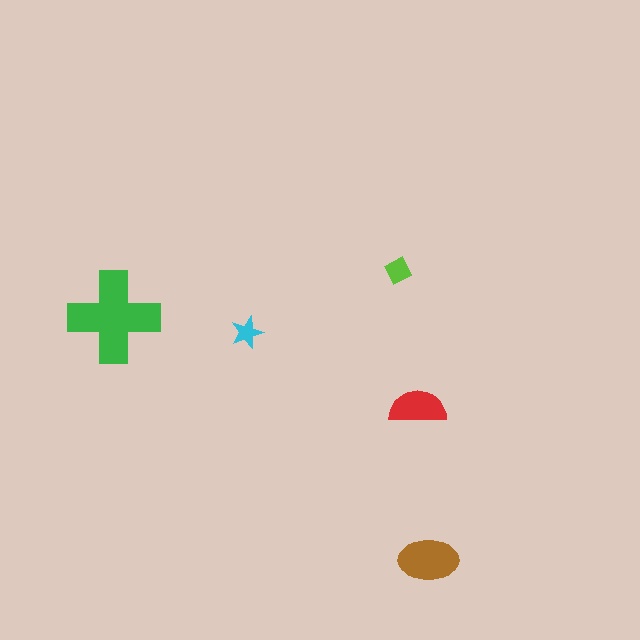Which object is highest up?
The lime diamond is topmost.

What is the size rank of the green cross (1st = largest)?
1st.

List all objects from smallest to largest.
The cyan star, the lime diamond, the red semicircle, the brown ellipse, the green cross.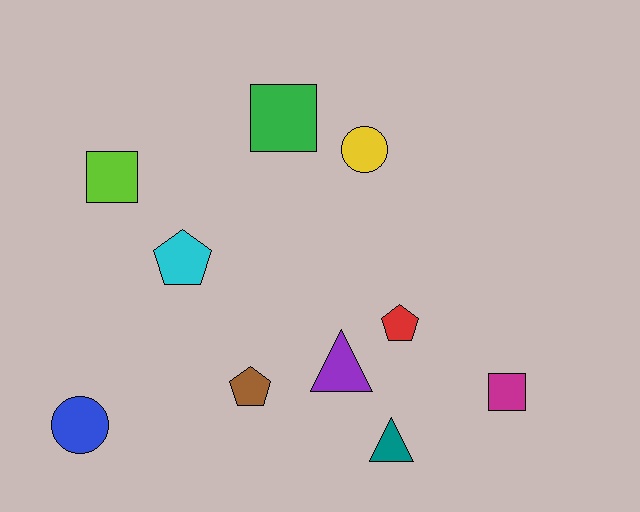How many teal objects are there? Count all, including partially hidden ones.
There is 1 teal object.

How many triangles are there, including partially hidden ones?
There are 2 triangles.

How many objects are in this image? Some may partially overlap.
There are 10 objects.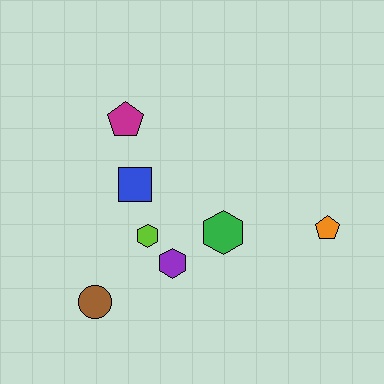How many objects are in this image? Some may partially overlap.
There are 7 objects.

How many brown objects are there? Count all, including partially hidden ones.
There is 1 brown object.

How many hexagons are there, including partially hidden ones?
There are 3 hexagons.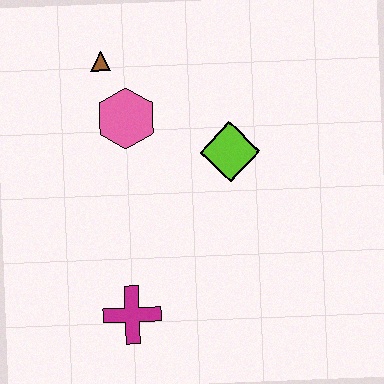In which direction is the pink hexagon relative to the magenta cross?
The pink hexagon is above the magenta cross.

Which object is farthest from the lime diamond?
The magenta cross is farthest from the lime diamond.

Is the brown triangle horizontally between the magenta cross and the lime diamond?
No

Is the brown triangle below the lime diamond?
No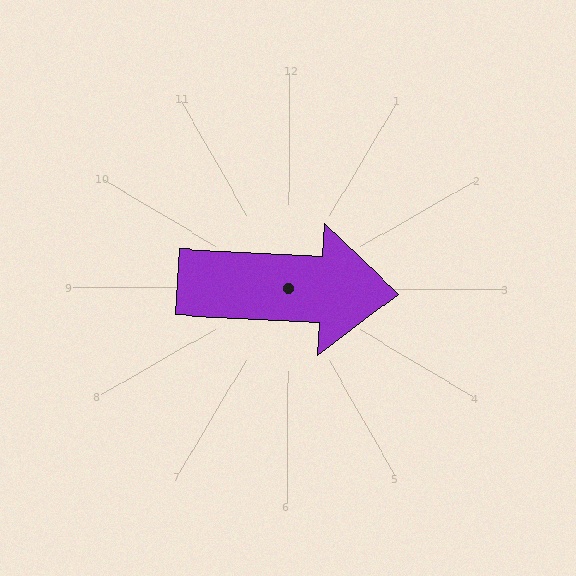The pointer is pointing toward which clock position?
Roughly 3 o'clock.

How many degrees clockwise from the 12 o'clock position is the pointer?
Approximately 93 degrees.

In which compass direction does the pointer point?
East.